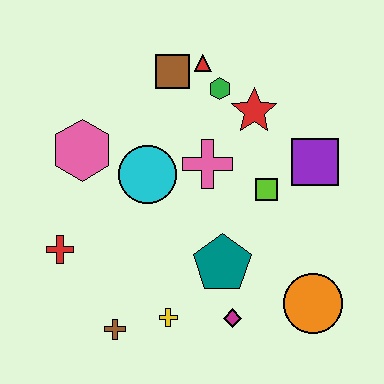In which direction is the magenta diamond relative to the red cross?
The magenta diamond is to the right of the red cross.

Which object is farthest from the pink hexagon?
The orange circle is farthest from the pink hexagon.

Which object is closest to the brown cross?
The yellow cross is closest to the brown cross.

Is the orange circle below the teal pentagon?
Yes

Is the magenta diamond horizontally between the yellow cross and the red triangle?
No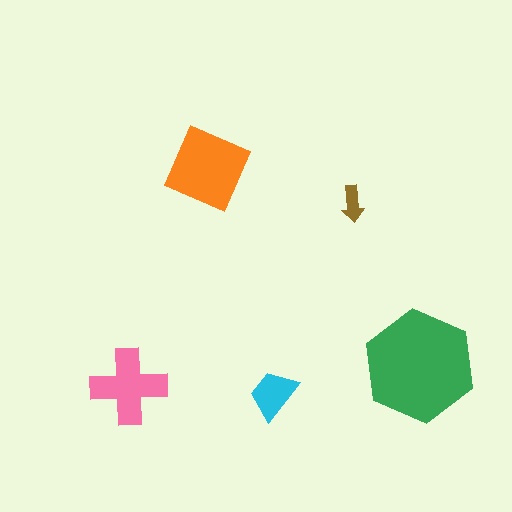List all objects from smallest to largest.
The brown arrow, the cyan trapezoid, the pink cross, the orange square, the green hexagon.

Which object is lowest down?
The cyan trapezoid is bottommost.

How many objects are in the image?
There are 5 objects in the image.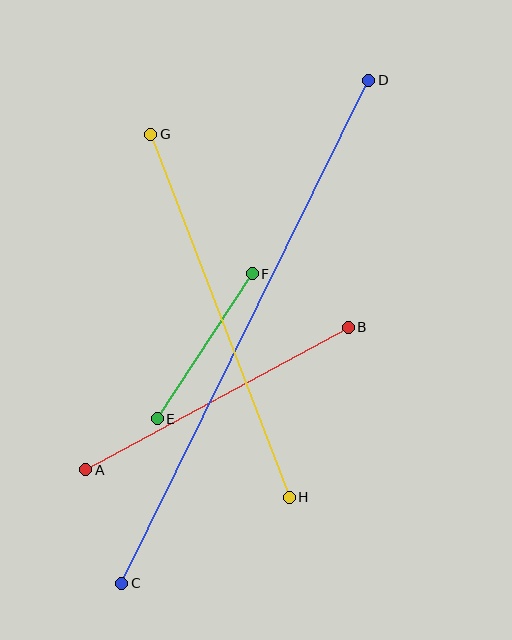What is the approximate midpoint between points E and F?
The midpoint is at approximately (205, 346) pixels.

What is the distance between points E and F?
The distance is approximately 173 pixels.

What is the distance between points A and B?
The distance is approximately 299 pixels.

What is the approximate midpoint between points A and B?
The midpoint is at approximately (217, 399) pixels.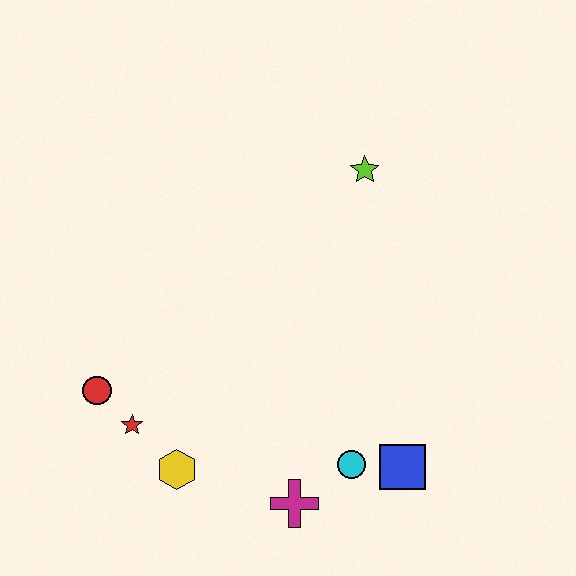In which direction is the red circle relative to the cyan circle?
The red circle is to the left of the cyan circle.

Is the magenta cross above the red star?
No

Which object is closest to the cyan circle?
The blue square is closest to the cyan circle.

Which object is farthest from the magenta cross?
The lime star is farthest from the magenta cross.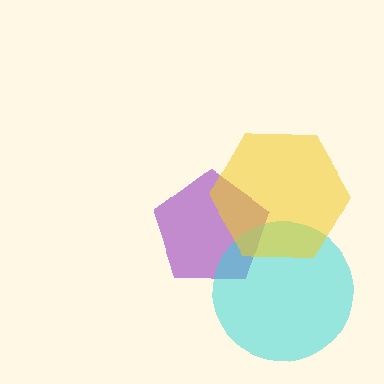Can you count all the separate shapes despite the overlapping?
Yes, there are 3 separate shapes.